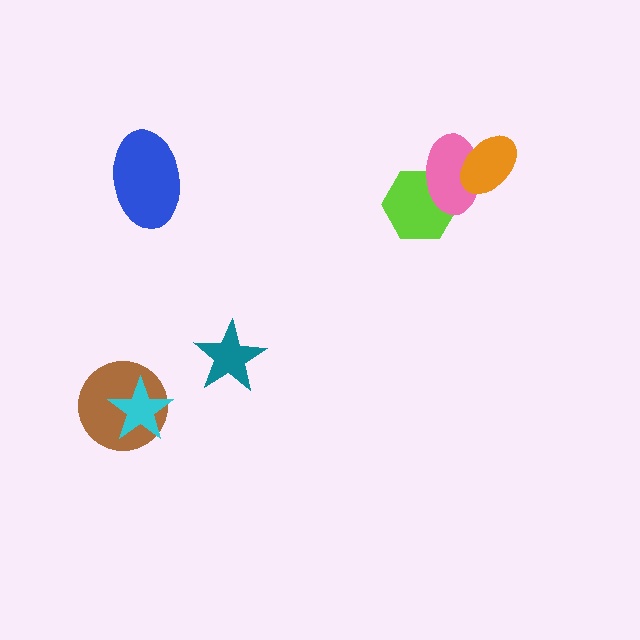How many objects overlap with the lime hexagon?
1 object overlaps with the lime hexagon.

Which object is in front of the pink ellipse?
The orange ellipse is in front of the pink ellipse.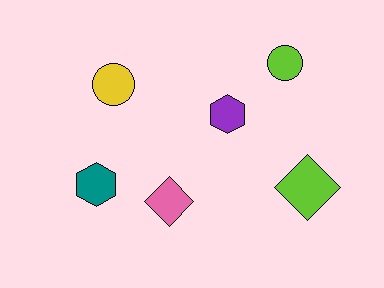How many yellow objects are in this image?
There is 1 yellow object.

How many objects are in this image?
There are 6 objects.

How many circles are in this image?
There are 2 circles.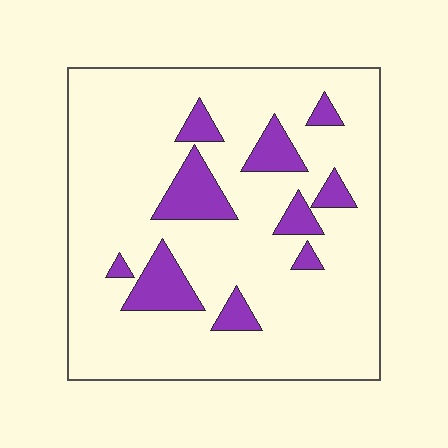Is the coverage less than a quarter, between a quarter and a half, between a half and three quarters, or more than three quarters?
Less than a quarter.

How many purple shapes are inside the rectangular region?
10.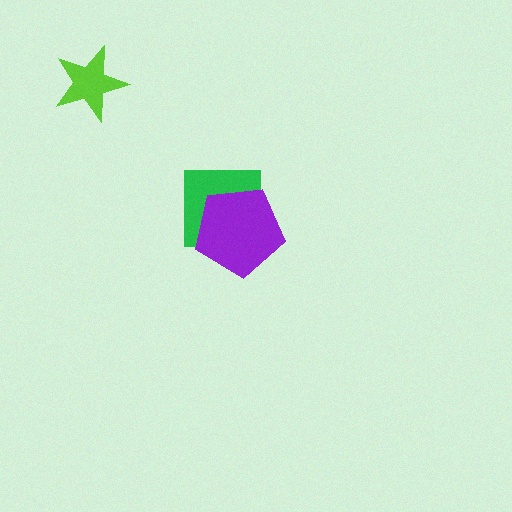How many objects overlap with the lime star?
0 objects overlap with the lime star.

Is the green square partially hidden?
Yes, it is partially covered by another shape.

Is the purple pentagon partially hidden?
No, no other shape covers it.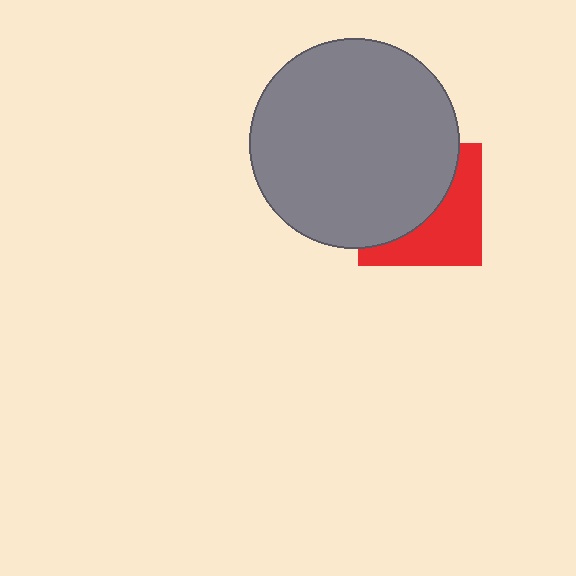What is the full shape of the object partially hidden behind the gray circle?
The partially hidden object is a red square.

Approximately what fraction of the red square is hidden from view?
Roughly 56% of the red square is hidden behind the gray circle.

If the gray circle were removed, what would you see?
You would see the complete red square.